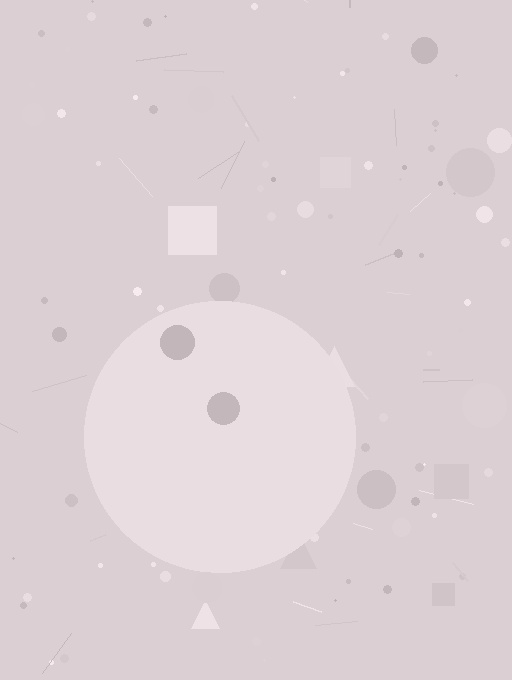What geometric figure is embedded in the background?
A circle is embedded in the background.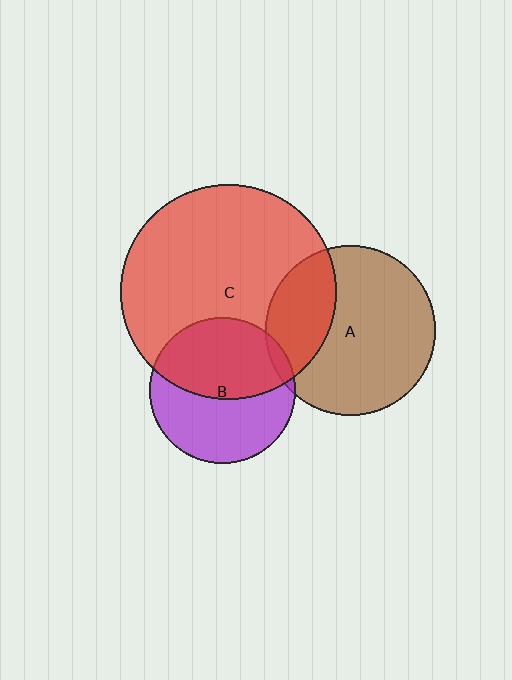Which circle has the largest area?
Circle C (red).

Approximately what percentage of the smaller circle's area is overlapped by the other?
Approximately 5%.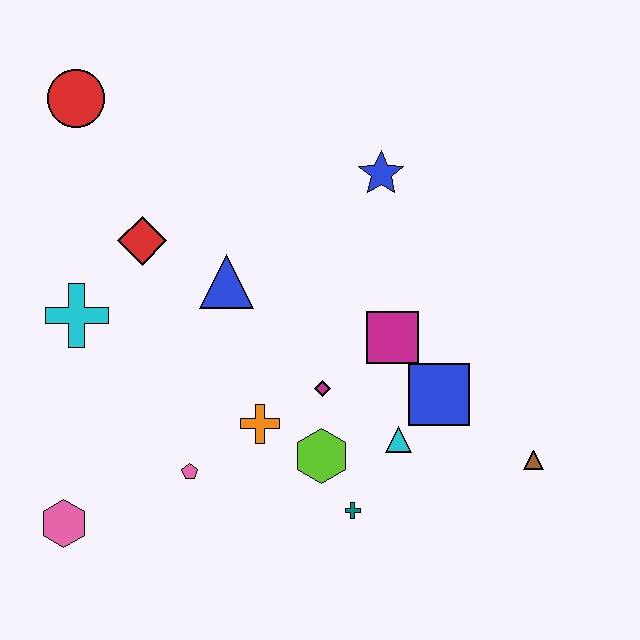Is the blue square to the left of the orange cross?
No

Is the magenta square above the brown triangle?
Yes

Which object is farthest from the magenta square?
The red circle is farthest from the magenta square.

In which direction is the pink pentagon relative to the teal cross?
The pink pentagon is to the left of the teal cross.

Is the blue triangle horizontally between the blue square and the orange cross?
No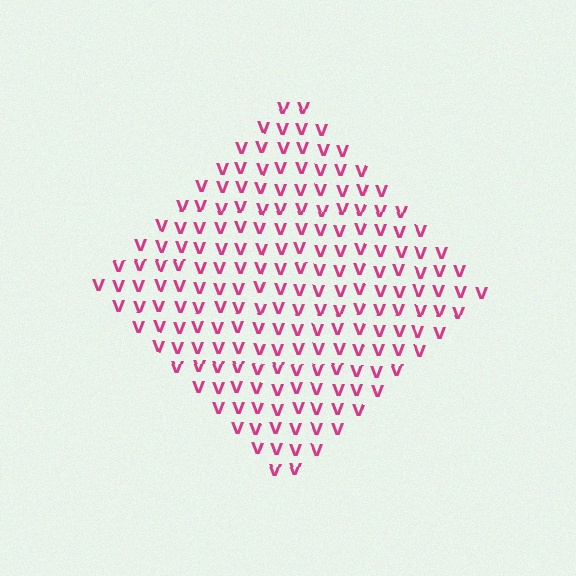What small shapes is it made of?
It is made of small letter V's.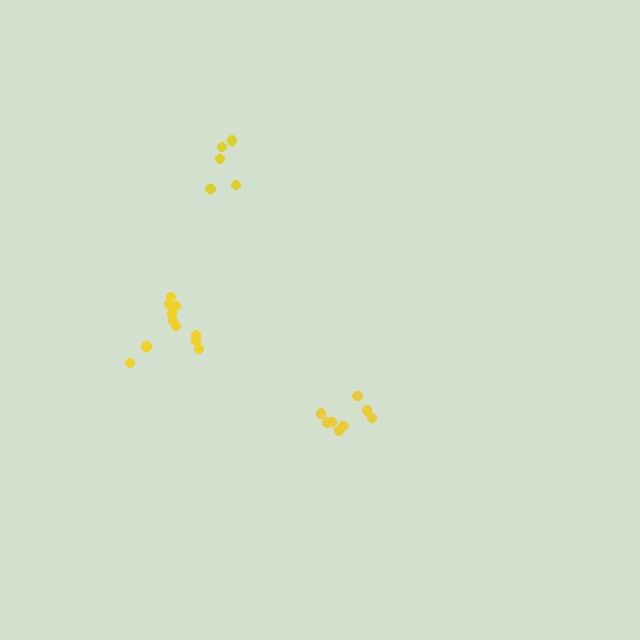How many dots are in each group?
Group 1: 8 dots, Group 2: 11 dots, Group 3: 5 dots (24 total).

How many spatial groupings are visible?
There are 3 spatial groupings.